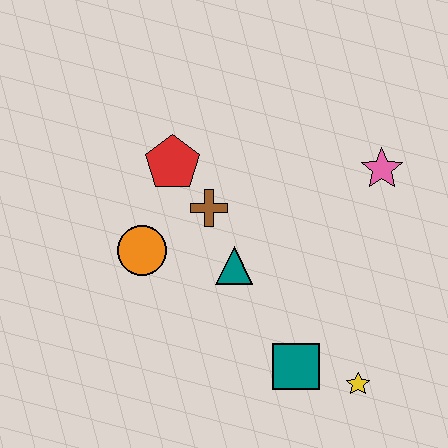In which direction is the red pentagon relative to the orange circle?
The red pentagon is above the orange circle.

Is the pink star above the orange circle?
Yes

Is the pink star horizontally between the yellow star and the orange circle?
No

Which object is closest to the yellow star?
The teal square is closest to the yellow star.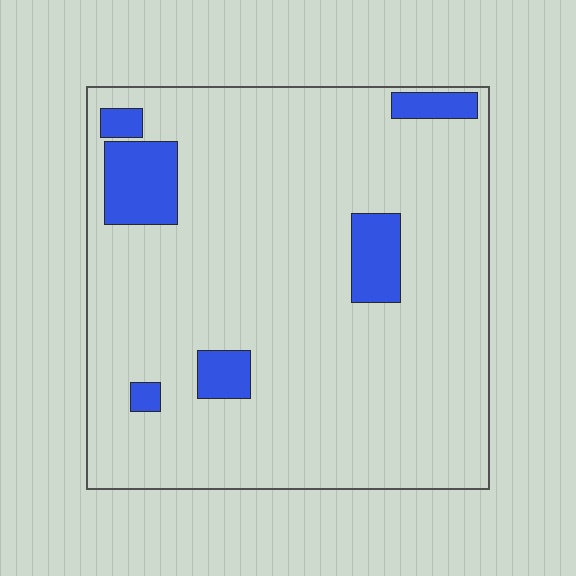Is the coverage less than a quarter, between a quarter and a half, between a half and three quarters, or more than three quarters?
Less than a quarter.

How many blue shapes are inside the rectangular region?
6.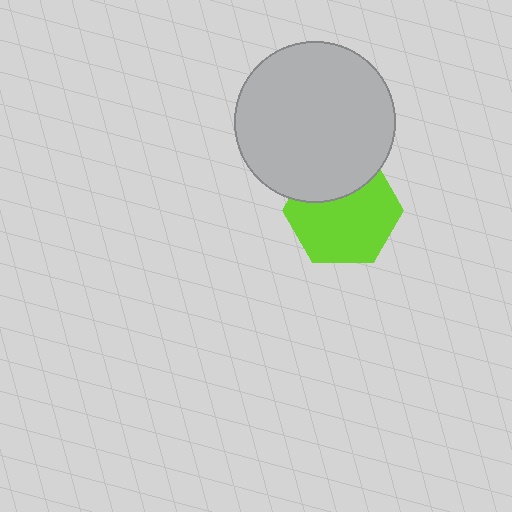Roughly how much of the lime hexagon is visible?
Most of it is visible (roughly 69%).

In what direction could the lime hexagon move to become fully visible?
The lime hexagon could move down. That would shift it out from behind the light gray circle entirely.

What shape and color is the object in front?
The object in front is a light gray circle.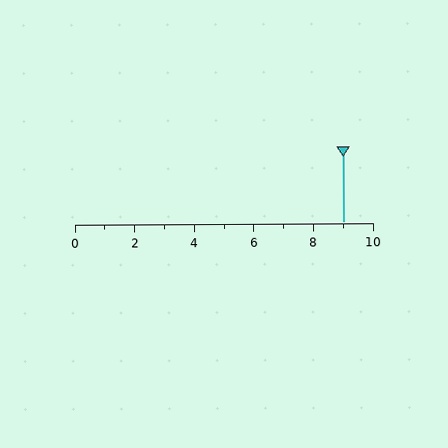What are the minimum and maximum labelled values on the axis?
The axis runs from 0 to 10.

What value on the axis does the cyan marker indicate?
The marker indicates approximately 9.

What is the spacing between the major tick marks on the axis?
The major ticks are spaced 2 apart.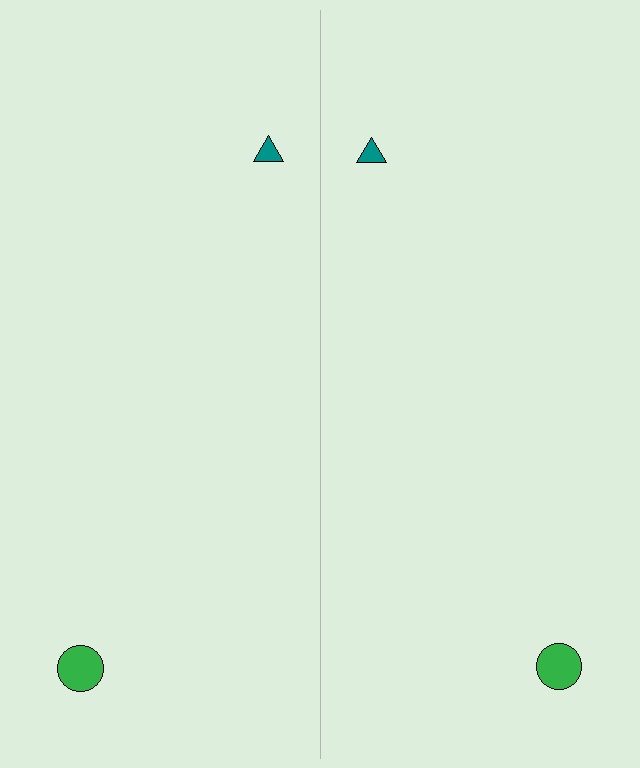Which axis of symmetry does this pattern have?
The pattern has a vertical axis of symmetry running through the center of the image.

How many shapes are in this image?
There are 4 shapes in this image.